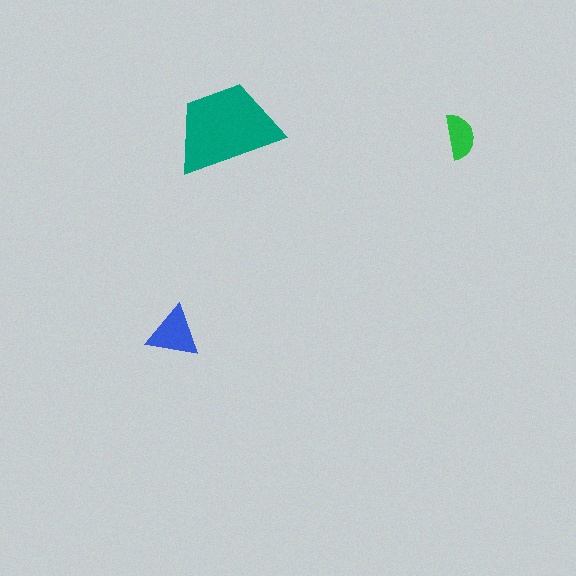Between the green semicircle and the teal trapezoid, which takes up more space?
The teal trapezoid.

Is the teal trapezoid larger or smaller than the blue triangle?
Larger.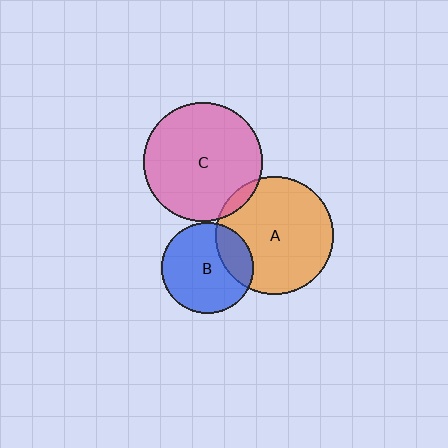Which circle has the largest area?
Circle C (pink).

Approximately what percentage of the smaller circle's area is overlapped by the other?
Approximately 25%.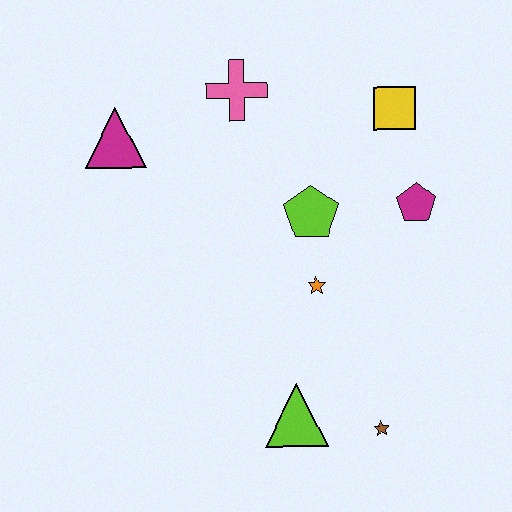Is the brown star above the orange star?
No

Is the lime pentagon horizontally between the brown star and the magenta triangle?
Yes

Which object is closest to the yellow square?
The magenta pentagon is closest to the yellow square.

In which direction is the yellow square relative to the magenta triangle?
The yellow square is to the right of the magenta triangle.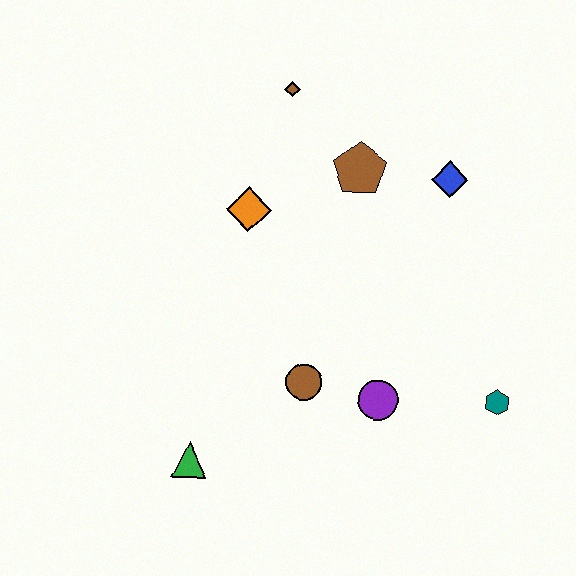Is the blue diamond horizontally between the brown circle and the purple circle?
No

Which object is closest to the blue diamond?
The brown pentagon is closest to the blue diamond.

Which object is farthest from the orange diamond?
The teal hexagon is farthest from the orange diamond.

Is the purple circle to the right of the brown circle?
Yes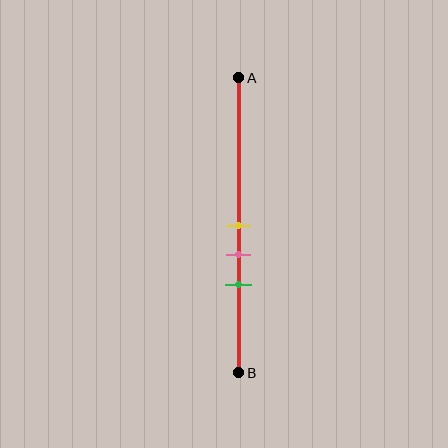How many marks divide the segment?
There are 3 marks dividing the segment.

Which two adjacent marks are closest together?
The yellow and pink marks are the closest adjacent pair.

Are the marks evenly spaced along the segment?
Yes, the marks are approximately evenly spaced.